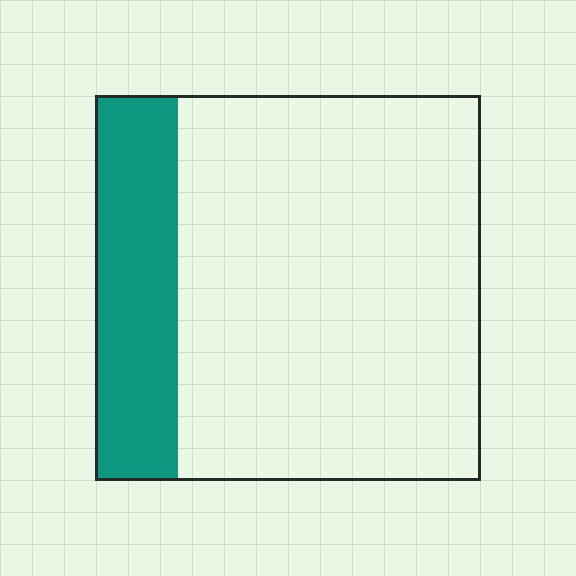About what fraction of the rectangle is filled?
About one fifth (1/5).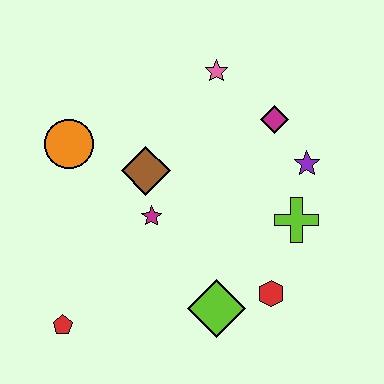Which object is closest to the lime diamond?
The red hexagon is closest to the lime diamond.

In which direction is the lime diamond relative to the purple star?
The lime diamond is below the purple star.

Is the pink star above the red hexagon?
Yes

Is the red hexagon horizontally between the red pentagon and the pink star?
No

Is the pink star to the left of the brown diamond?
No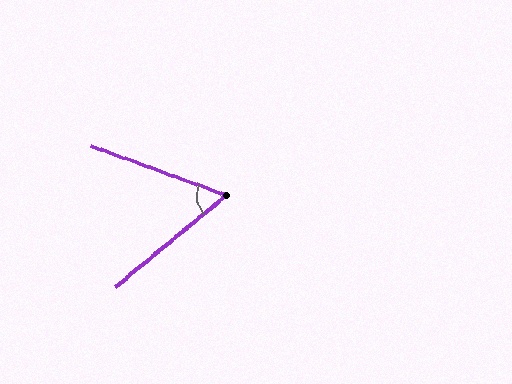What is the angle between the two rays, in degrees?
Approximately 60 degrees.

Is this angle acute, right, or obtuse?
It is acute.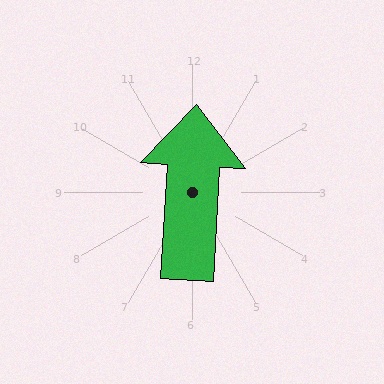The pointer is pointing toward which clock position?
Roughly 12 o'clock.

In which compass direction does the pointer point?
North.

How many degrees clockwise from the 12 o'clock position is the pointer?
Approximately 3 degrees.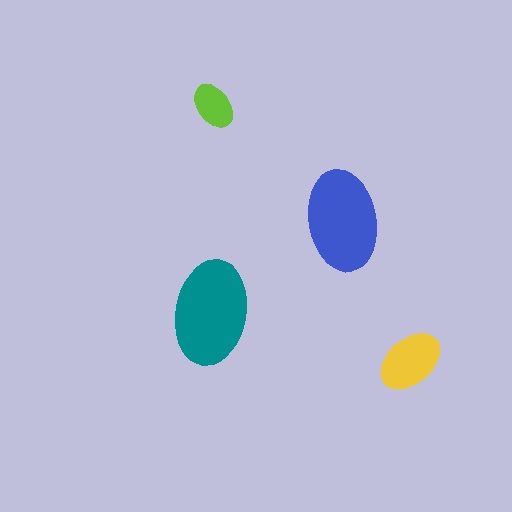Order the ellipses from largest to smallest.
the teal one, the blue one, the yellow one, the lime one.